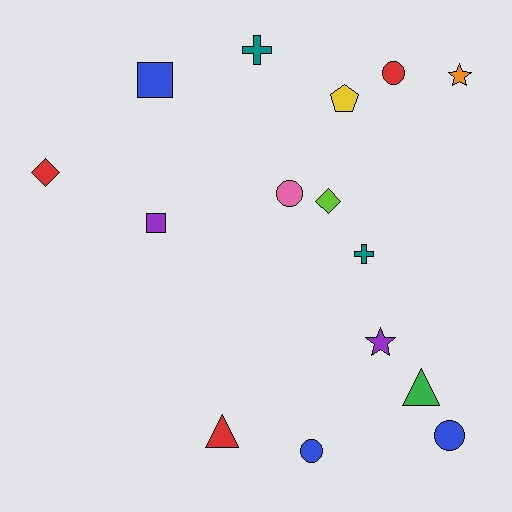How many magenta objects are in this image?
There are no magenta objects.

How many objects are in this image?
There are 15 objects.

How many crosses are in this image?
There are 2 crosses.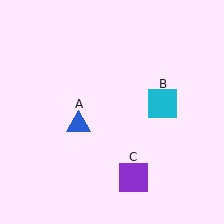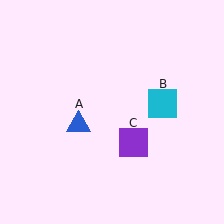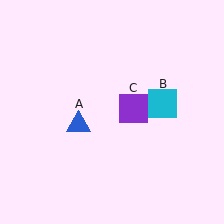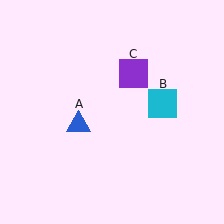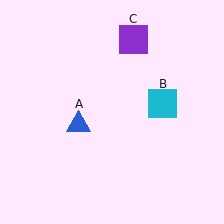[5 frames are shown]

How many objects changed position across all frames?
1 object changed position: purple square (object C).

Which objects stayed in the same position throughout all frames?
Blue triangle (object A) and cyan square (object B) remained stationary.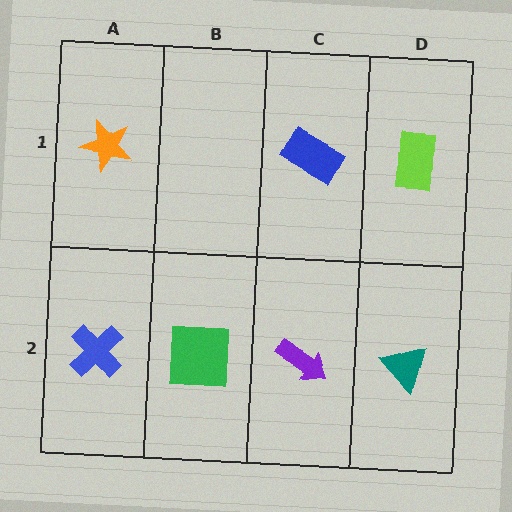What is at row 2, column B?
A green square.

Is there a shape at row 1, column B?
No, that cell is empty.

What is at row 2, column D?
A teal triangle.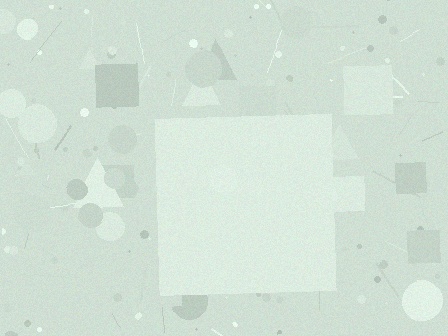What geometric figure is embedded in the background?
A square is embedded in the background.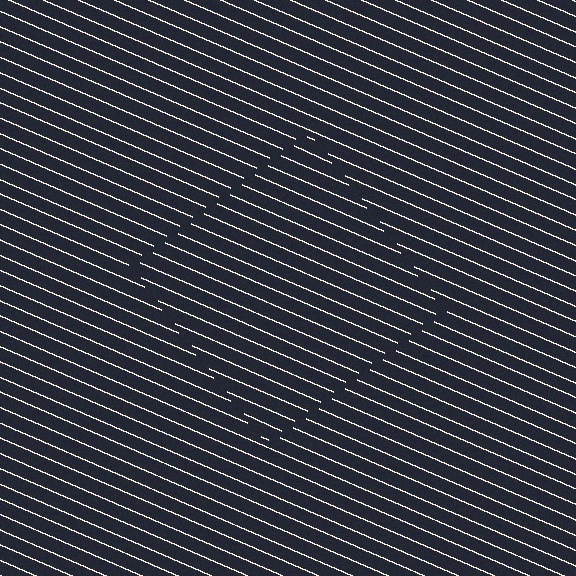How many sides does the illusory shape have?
4 sides — the line-ends trace a square.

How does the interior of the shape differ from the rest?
The interior of the shape contains the same grating, shifted by half a period — the contour is defined by the phase discontinuity where line-ends from the inner and outer gratings abut.